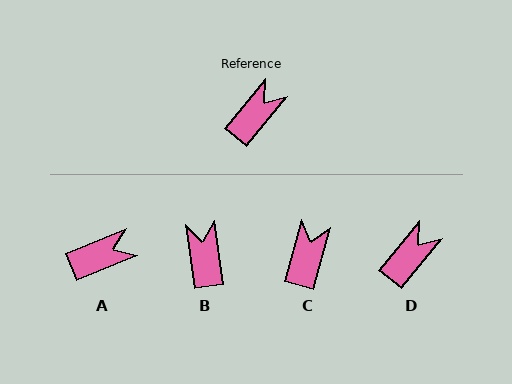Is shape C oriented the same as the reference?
No, it is off by about 24 degrees.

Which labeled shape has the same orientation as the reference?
D.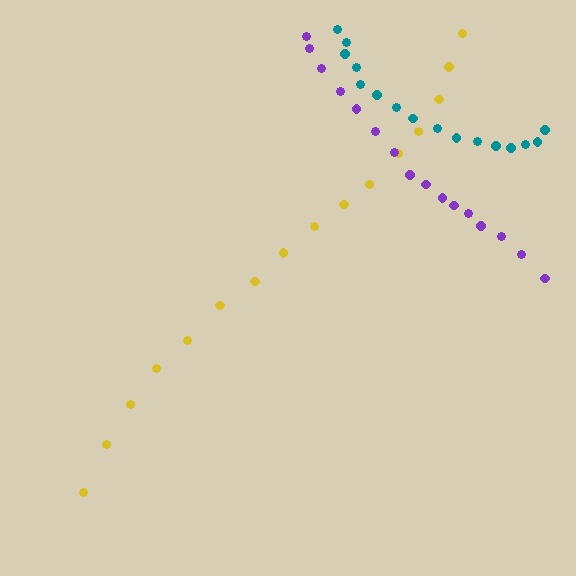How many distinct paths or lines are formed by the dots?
There are 3 distinct paths.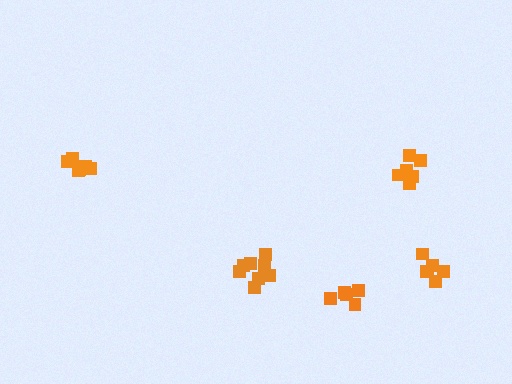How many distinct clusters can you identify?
There are 5 distinct clusters.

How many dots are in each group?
Group 1: 6 dots, Group 2: 8 dots, Group 3: 5 dots, Group 4: 6 dots, Group 5: 6 dots (31 total).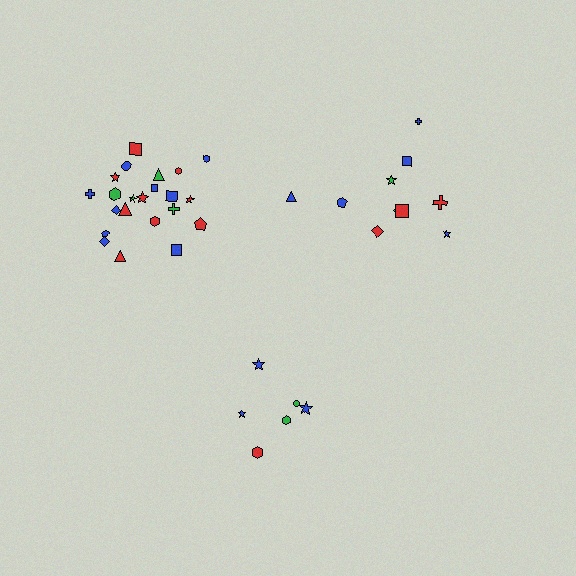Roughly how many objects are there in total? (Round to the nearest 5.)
Roughly 40 objects in total.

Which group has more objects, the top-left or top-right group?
The top-left group.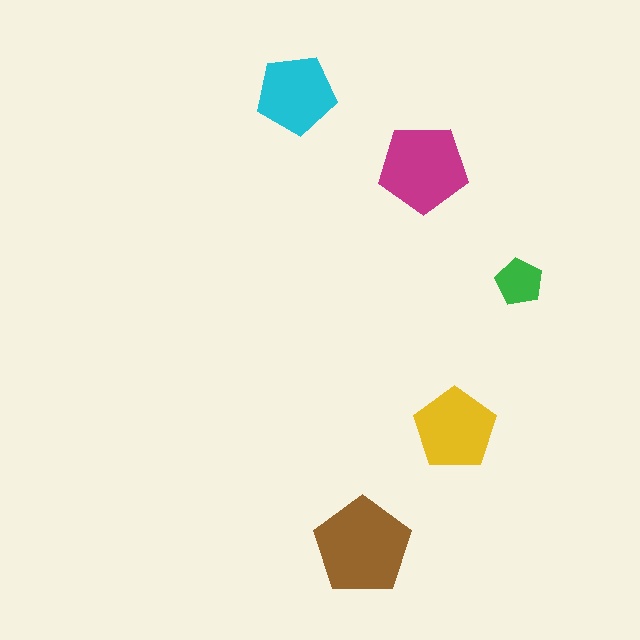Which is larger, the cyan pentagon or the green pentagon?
The cyan one.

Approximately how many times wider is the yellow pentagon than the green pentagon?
About 1.5 times wider.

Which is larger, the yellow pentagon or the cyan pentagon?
The yellow one.